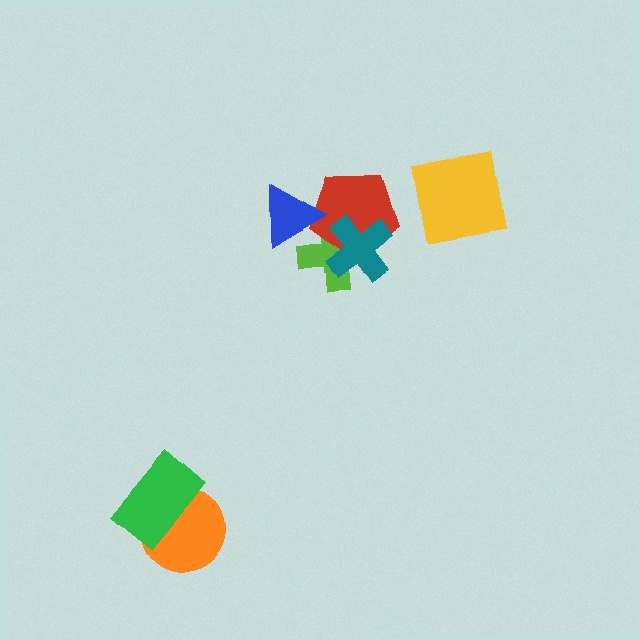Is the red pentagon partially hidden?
Yes, it is partially covered by another shape.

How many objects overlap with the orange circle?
1 object overlaps with the orange circle.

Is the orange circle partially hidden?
Yes, it is partially covered by another shape.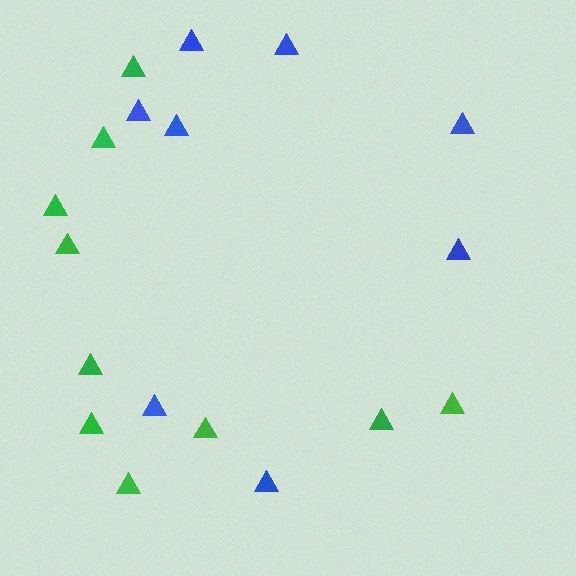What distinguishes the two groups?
There are 2 groups: one group of green triangles (10) and one group of blue triangles (8).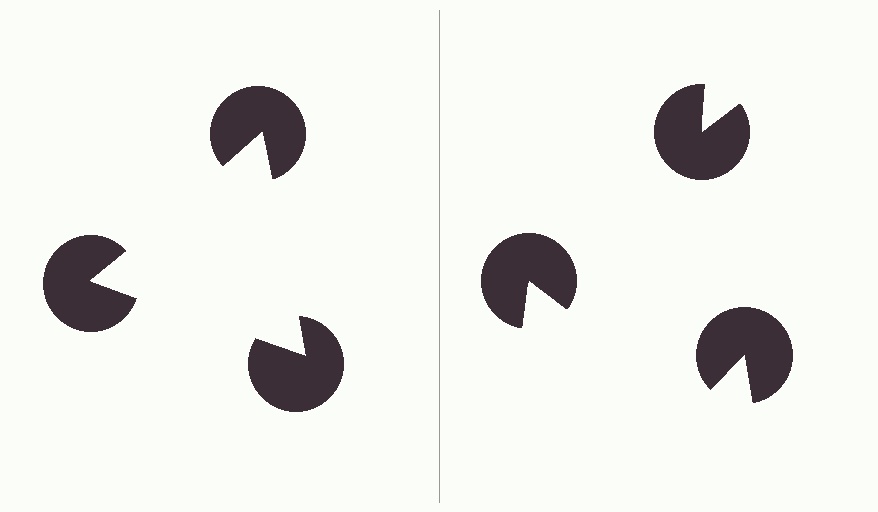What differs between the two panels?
The pac-man discs are positioned identically on both sides; only the wedge orientations differ. On the left they align to a triangle; on the right they are misaligned.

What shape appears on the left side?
An illusory triangle.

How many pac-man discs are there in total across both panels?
6 — 3 on each side.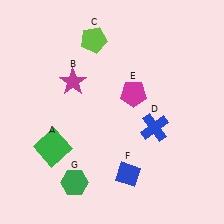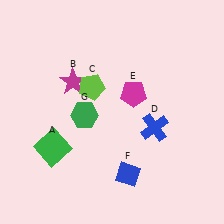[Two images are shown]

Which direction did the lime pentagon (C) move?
The lime pentagon (C) moved down.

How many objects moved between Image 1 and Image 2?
2 objects moved between the two images.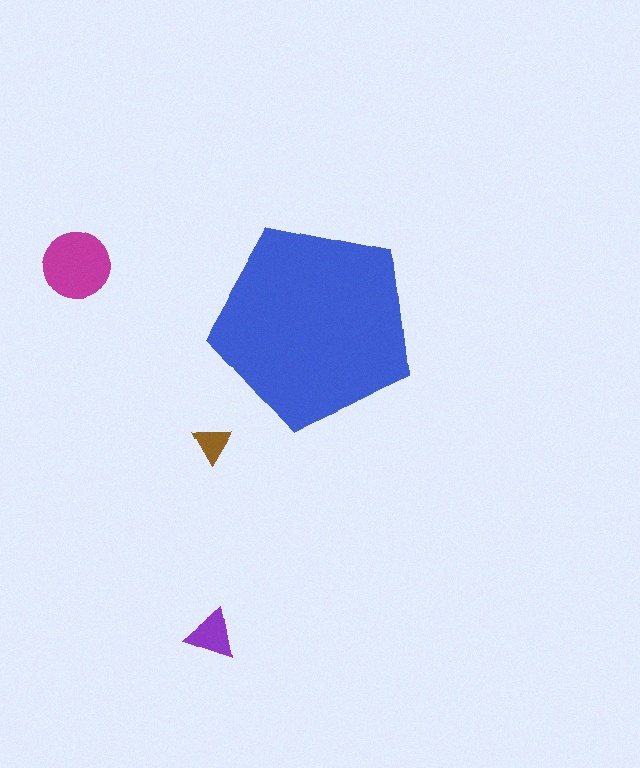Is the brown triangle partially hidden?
No, the brown triangle is fully visible.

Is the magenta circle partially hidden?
No, the magenta circle is fully visible.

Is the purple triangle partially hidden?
No, the purple triangle is fully visible.